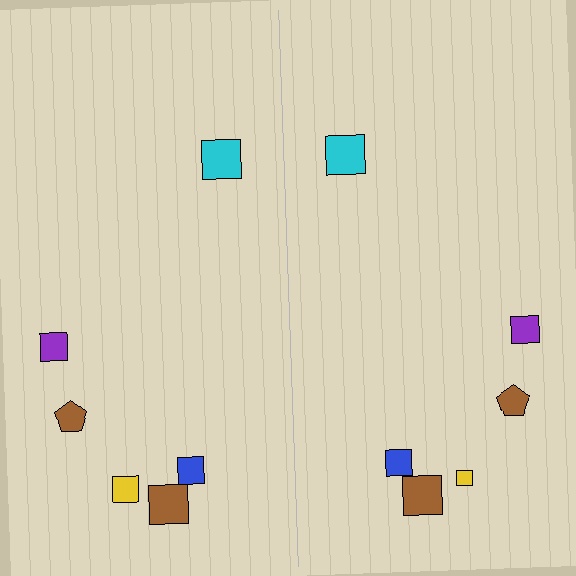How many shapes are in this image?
There are 12 shapes in this image.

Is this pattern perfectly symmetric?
No, the pattern is not perfectly symmetric. The yellow square on the right side has a different size than its mirror counterpart.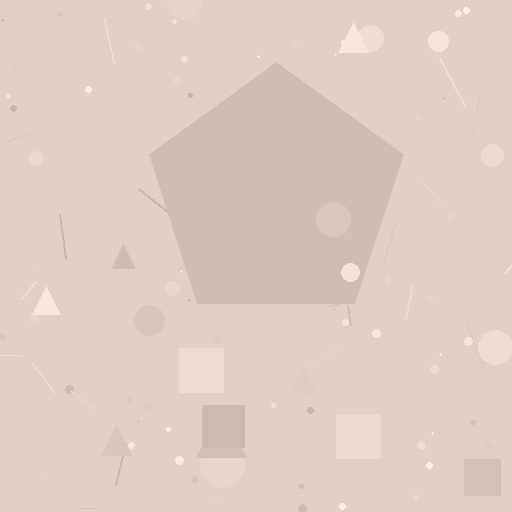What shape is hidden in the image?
A pentagon is hidden in the image.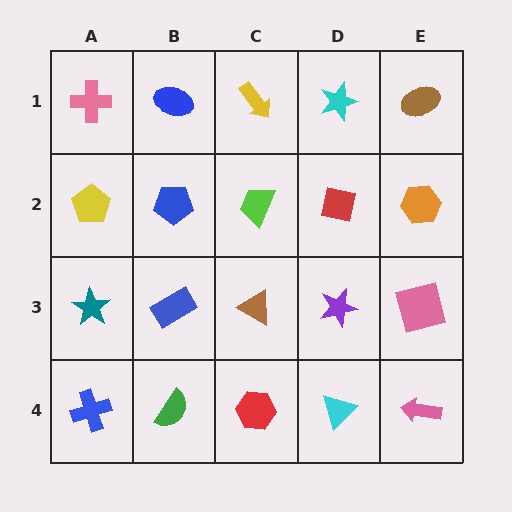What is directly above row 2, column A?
A pink cross.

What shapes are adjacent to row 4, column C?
A brown triangle (row 3, column C), a green semicircle (row 4, column B), a cyan triangle (row 4, column D).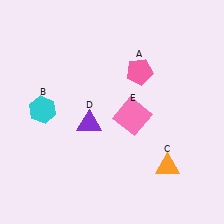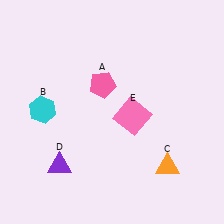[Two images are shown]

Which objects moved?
The objects that moved are: the pink pentagon (A), the purple triangle (D).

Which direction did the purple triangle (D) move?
The purple triangle (D) moved down.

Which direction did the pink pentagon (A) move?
The pink pentagon (A) moved left.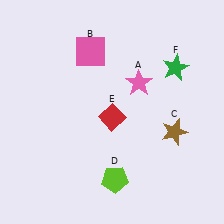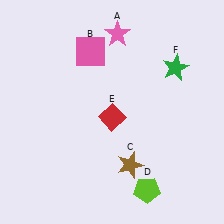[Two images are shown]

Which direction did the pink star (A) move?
The pink star (A) moved up.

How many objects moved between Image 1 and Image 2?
3 objects moved between the two images.